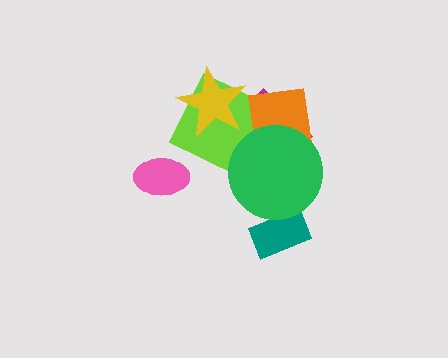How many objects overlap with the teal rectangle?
1 object overlaps with the teal rectangle.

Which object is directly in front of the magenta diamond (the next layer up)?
The lime square is directly in front of the magenta diamond.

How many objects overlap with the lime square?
4 objects overlap with the lime square.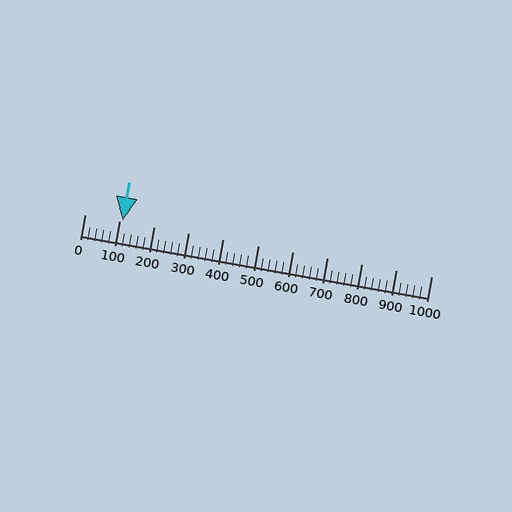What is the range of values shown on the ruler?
The ruler shows values from 0 to 1000.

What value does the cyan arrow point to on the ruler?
The cyan arrow points to approximately 110.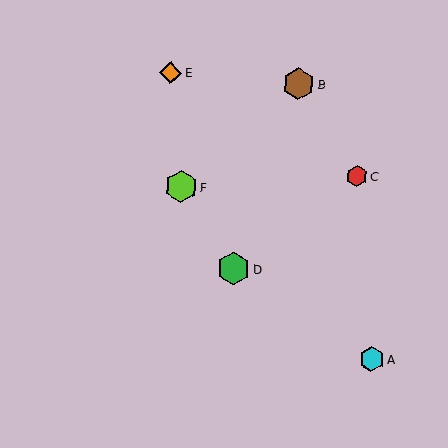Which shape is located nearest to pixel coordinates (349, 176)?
The red hexagon (labeled C) at (357, 176) is nearest to that location.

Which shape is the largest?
The green hexagon (labeled D) is the largest.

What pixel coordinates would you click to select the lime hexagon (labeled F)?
Click at (181, 187) to select the lime hexagon F.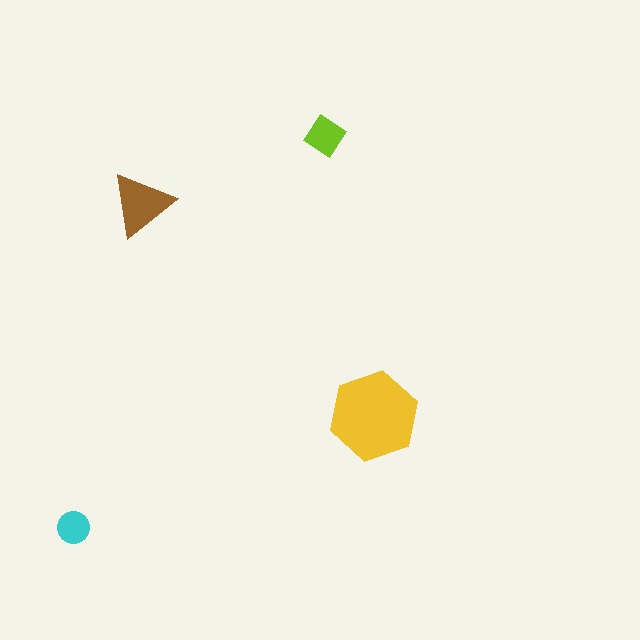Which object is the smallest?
The cyan circle.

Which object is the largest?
The yellow hexagon.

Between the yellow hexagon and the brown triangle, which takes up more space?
The yellow hexagon.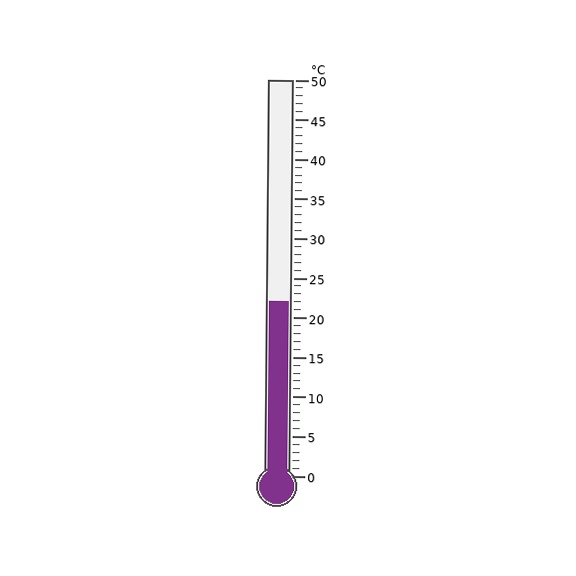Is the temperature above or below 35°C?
The temperature is below 35°C.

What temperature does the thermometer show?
The thermometer shows approximately 22°C.